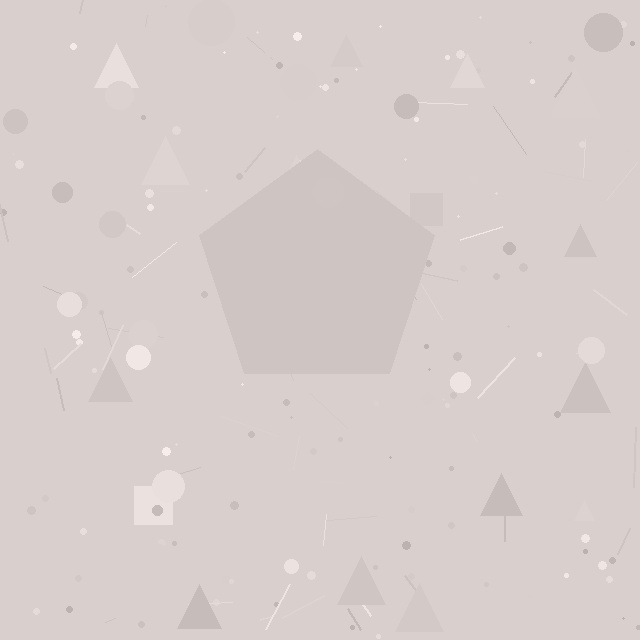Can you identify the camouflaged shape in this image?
The camouflaged shape is a pentagon.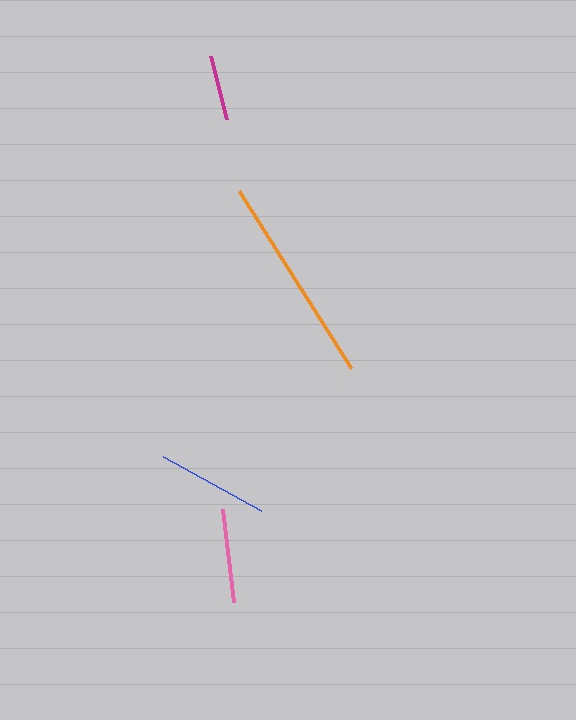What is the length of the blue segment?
The blue segment is approximately 112 pixels long.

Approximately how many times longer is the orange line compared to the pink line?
The orange line is approximately 2.2 times the length of the pink line.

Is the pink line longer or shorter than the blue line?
The blue line is longer than the pink line.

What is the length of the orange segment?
The orange segment is approximately 209 pixels long.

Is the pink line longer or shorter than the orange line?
The orange line is longer than the pink line.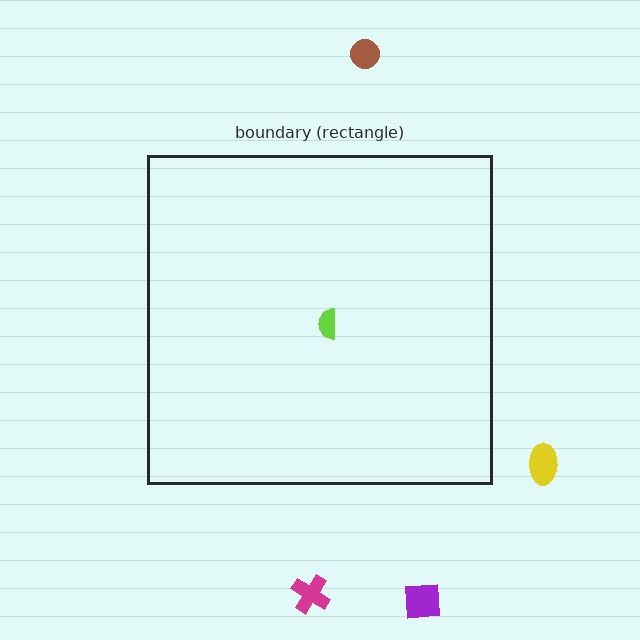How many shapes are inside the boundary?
1 inside, 4 outside.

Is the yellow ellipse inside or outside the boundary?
Outside.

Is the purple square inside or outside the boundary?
Outside.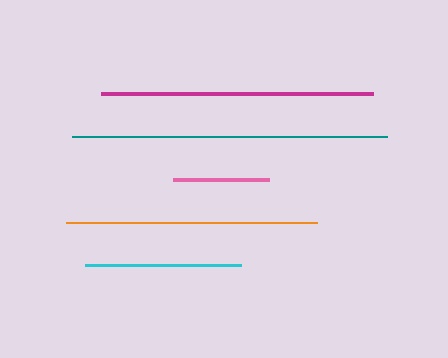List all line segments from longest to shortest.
From longest to shortest: teal, magenta, orange, cyan, pink.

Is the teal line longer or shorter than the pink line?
The teal line is longer than the pink line.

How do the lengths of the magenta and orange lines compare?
The magenta and orange lines are approximately the same length.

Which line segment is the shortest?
The pink line is the shortest at approximately 96 pixels.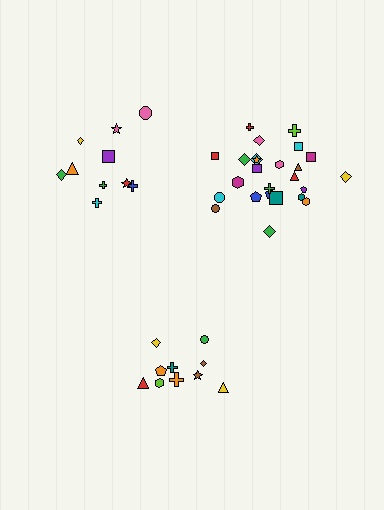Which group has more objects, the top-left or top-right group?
The top-right group.